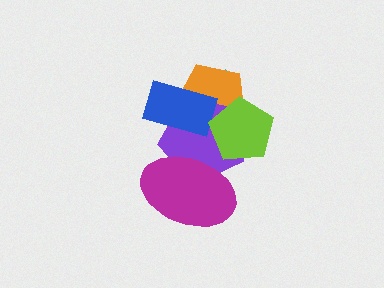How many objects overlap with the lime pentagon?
3 objects overlap with the lime pentagon.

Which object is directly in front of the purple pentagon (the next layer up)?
The blue rectangle is directly in front of the purple pentagon.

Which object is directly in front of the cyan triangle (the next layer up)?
The orange pentagon is directly in front of the cyan triangle.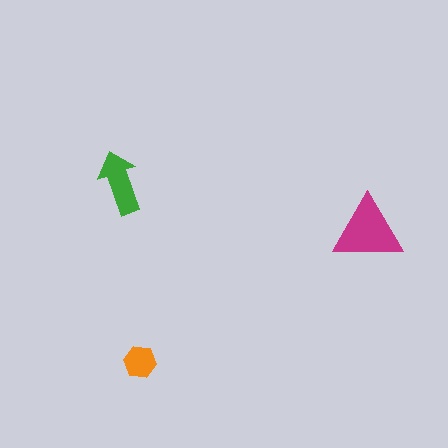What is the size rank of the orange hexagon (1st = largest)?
3rd.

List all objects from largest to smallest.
The magenta triangle, the green arrow, the orange hexagon.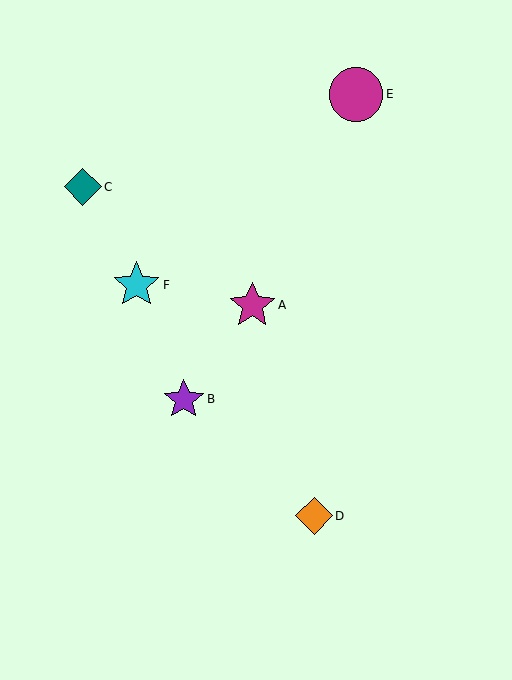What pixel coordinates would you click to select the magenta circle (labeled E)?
Click at (356, 94) to select the magenta circle E.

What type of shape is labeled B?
Shape B is a purple star.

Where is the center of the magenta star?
The center of the magenta star is at (252, 305).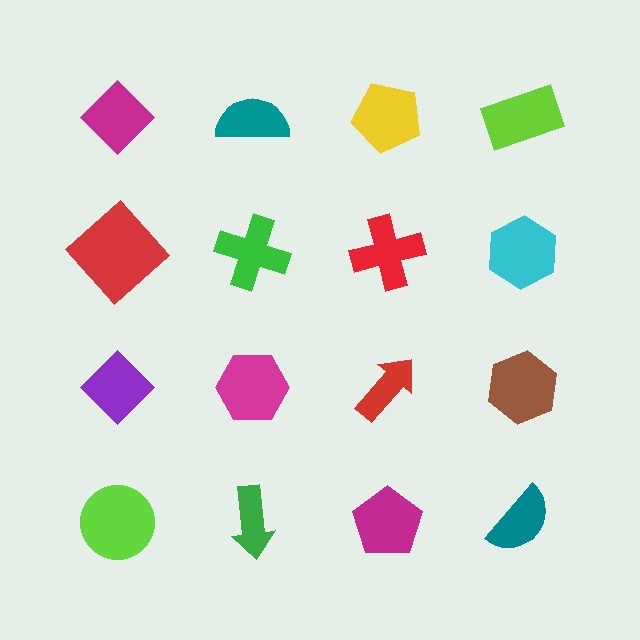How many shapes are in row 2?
4 shapes.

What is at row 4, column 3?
A magenta pentagon.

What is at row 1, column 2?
A teal semicircle.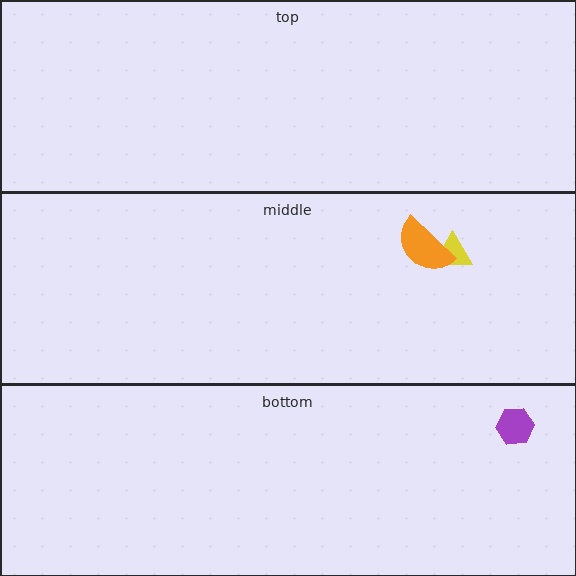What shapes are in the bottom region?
The purple hexagon.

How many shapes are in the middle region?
2.